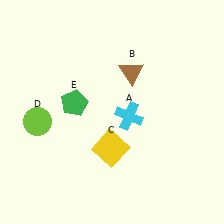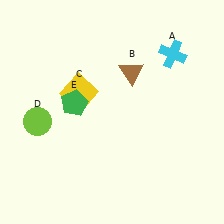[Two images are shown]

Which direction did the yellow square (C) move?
The yellow square (C) moved up.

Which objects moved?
The objects that moved are: the cyan cross (A), the yellow square (C).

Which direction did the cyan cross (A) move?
The cyan cross (A) moved up.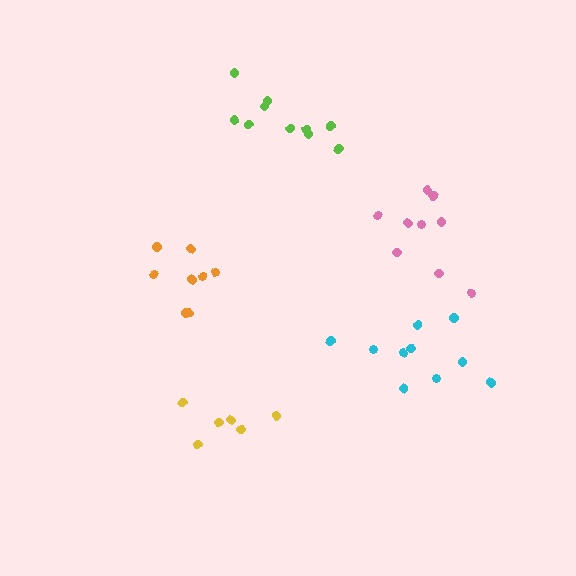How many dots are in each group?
Group 1: 9 dots, Group 2: 10 dots, Group 3: 8 dots, Group 4: 10 dots, Group 5: 6 dots (43 total).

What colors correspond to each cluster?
The clusters are colored: pink, lime, orange, cyan, yellow.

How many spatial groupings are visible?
There are 5 spatial groupings.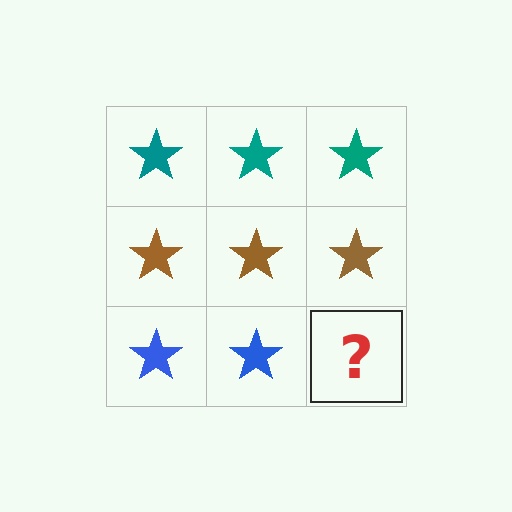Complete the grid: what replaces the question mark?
The question mark should be replaced with a blue star.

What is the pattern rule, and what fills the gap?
The rule is that each row has a consistent color. The gap should be filled with a blue star.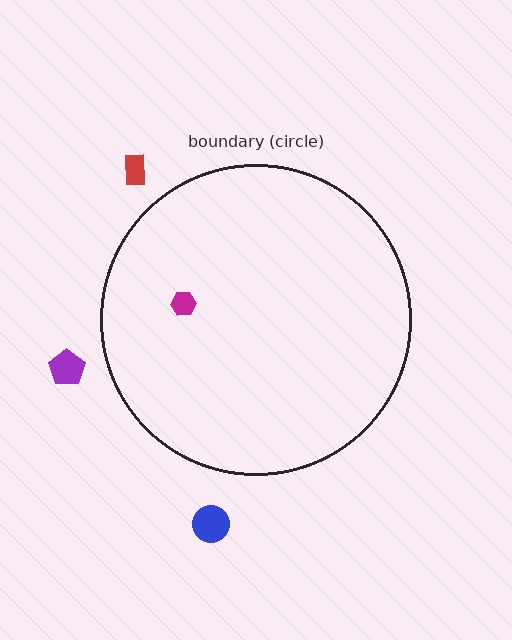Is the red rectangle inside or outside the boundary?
Outside.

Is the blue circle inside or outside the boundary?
Outside.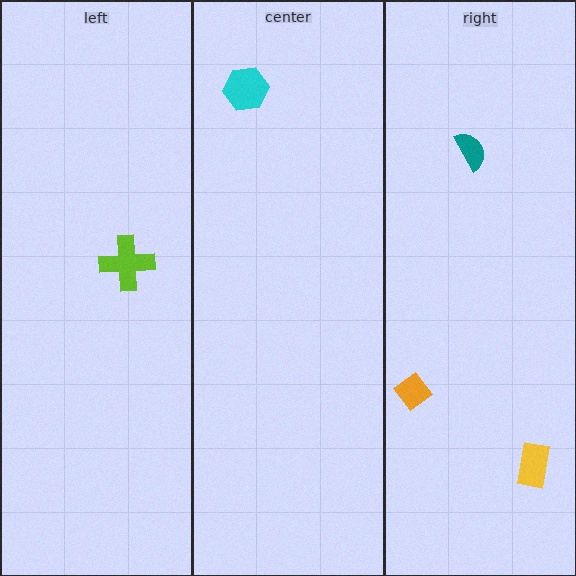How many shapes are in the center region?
1.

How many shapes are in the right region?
3.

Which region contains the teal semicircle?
The right region.